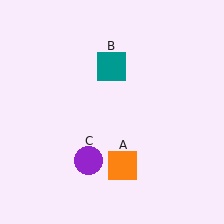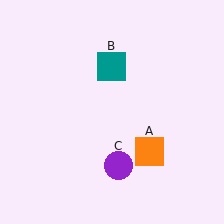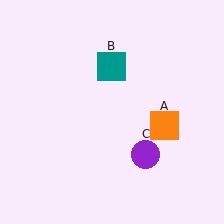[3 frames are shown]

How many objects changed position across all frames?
2 objects changed position: orange square (object A), purple circle (object C).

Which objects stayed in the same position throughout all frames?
Teal square (object B) remained stationary.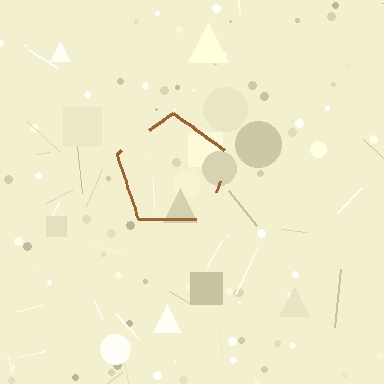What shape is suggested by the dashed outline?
The dashed outline suggests a pentagon.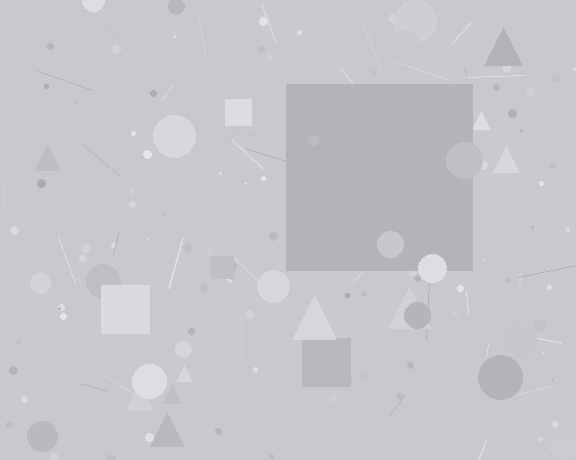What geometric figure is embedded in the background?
A square is embedded in the background.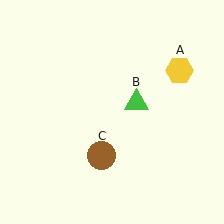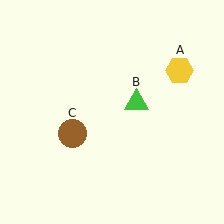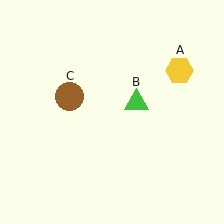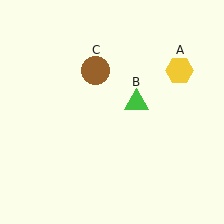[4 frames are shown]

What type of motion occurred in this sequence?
The brown circle (object C) rotated clockwise around the center of the scene.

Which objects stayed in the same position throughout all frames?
Yellow hexagon (object A) and green triangle (object B) remained stationary.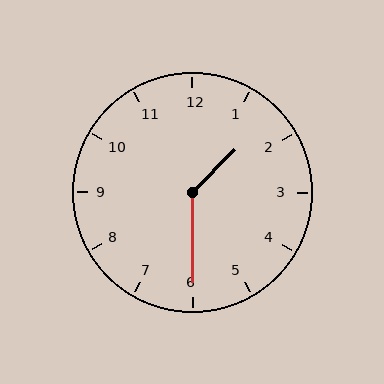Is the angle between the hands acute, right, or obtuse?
It is obtuse.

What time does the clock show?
1:30.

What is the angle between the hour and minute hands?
Approximately 135 degrees.